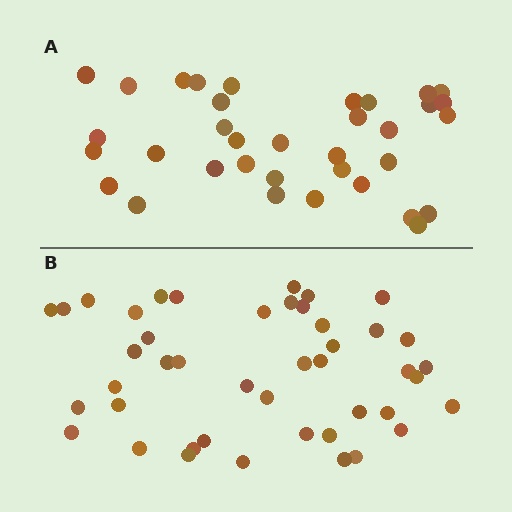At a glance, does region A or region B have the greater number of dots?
Region B (the bottom region) has more dots.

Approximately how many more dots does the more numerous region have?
Region B has roughly 8 or so more dots than region A.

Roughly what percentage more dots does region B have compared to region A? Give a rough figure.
About 25% more.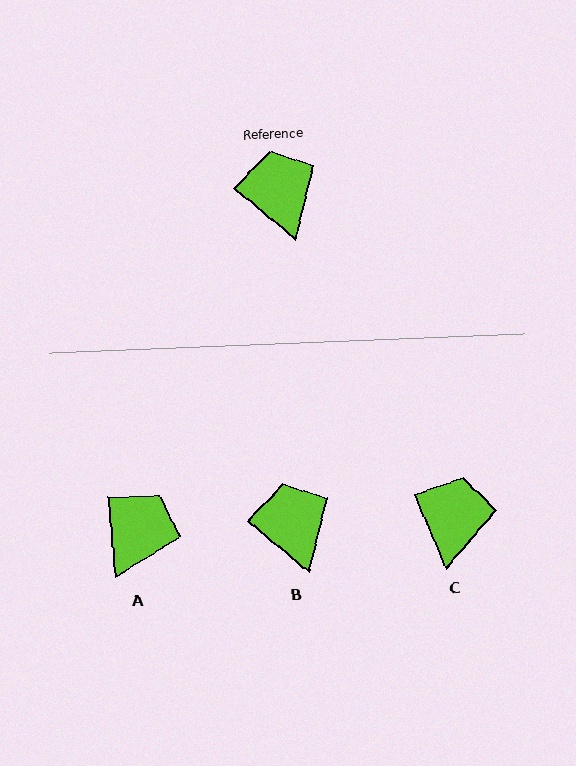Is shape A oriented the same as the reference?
No, it is off by about 45 degrees.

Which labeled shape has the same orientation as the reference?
B.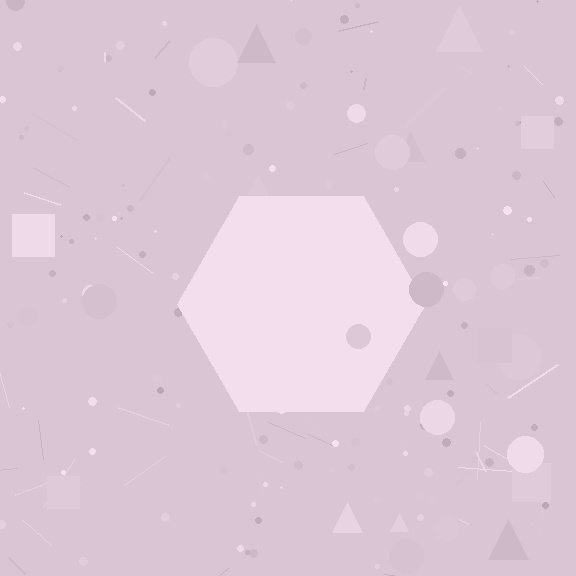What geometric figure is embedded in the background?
A hexagon is embedded in the background.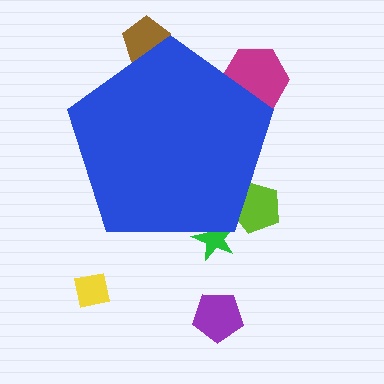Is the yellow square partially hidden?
No, the yellow square is fully visible.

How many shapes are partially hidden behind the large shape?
4 shapes are partially hidden.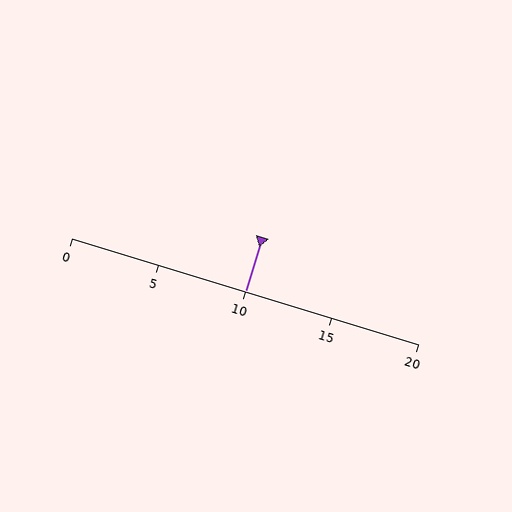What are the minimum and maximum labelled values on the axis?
The axis runs from 0 to 20.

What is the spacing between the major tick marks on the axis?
The major ticks are spaced 5 apart.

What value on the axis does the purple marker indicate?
The marker indicates approximately 10.